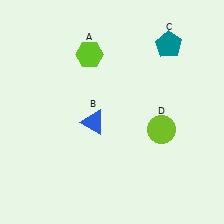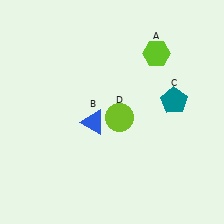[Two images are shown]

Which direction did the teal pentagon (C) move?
The teal pentagon (C) moved down.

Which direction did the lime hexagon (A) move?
The lime hexagon (A) moved right.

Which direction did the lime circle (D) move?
The lime circle (D) moved left.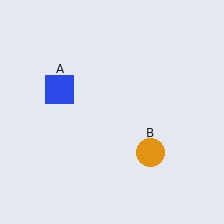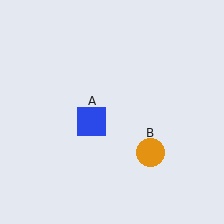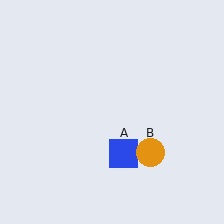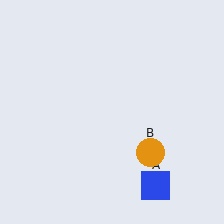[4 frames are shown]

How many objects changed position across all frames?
1 object changed position: blue square (object A).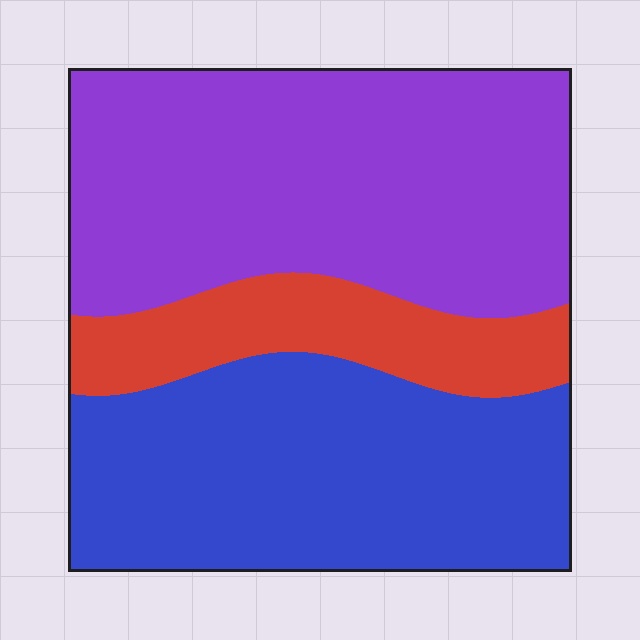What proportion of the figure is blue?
Blue covers about 40% of the figure.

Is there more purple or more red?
Purple.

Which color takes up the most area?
Purple, at roughly 45%.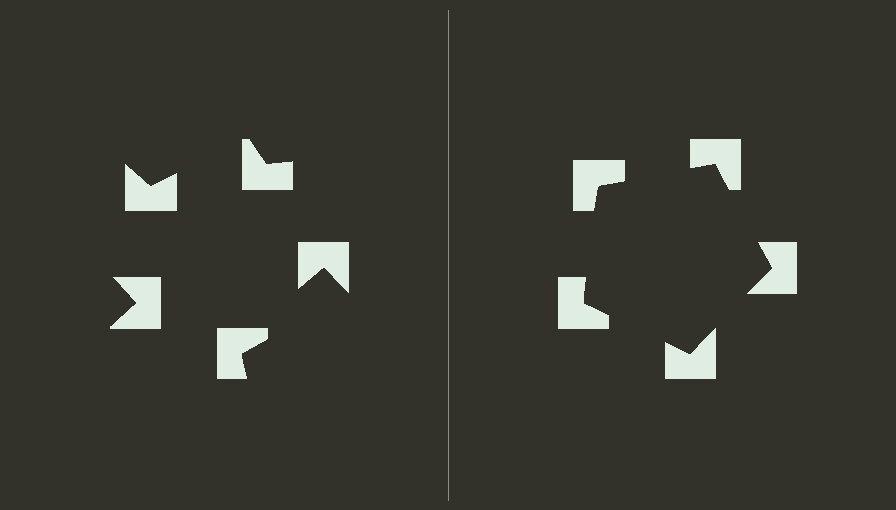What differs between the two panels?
The notched squares are positioned identically on both sides; only the wedge orientations differ. On the right they align to a pentagon; on the left they are misaligned.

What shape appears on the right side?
An illusory pentagon.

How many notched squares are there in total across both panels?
10 — 5 on each side.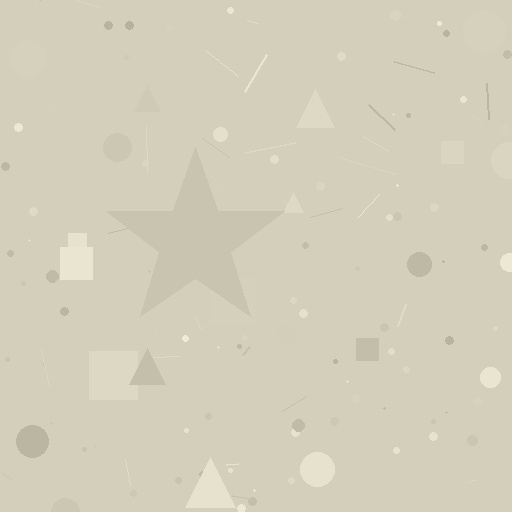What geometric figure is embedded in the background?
A star is embedded in the background.